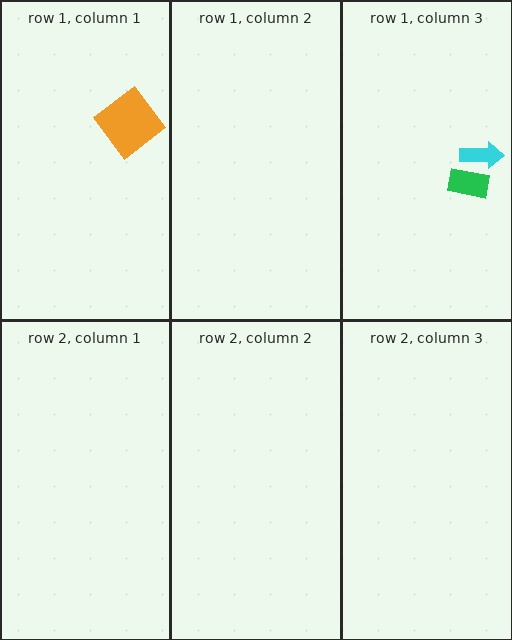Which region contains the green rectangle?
The row 1, column 3 region.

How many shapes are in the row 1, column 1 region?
1.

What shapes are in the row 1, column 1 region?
The orange diamond.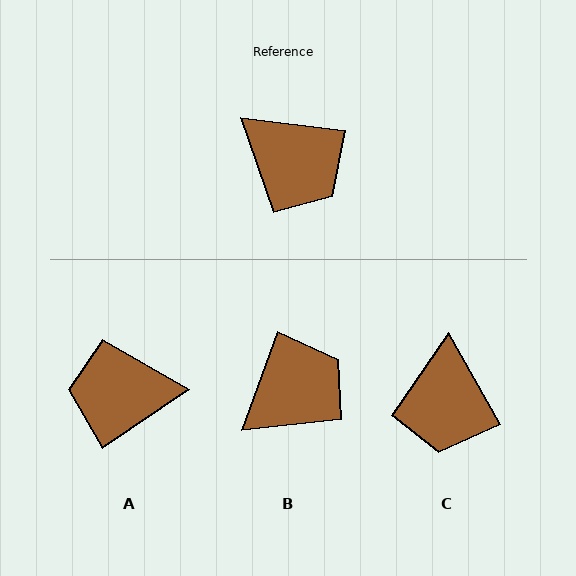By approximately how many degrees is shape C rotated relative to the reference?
Approximately 54 degrees clockwise.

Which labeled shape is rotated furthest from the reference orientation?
A, about 139 degrees away.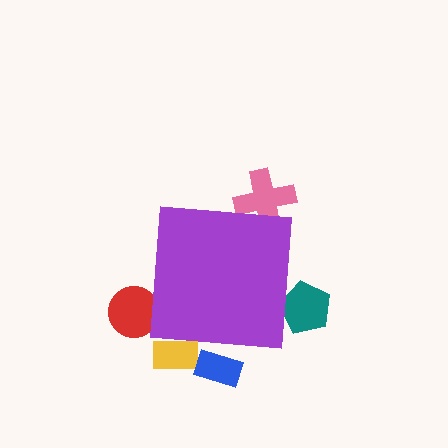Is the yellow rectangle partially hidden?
Yes, the yellow rectangle is partially hidden behind the purple square.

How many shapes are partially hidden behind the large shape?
5 shapes are partially hidden.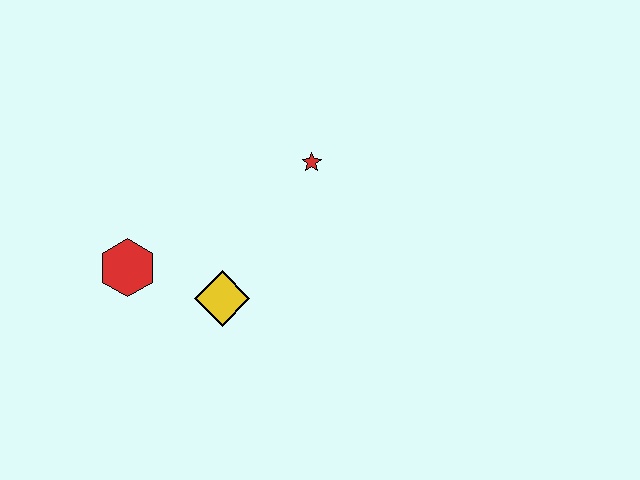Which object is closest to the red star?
The yellow diamond is closest to the red star.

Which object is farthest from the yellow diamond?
The red star is farthest from the yellow diamond.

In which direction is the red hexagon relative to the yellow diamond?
The red hexagon is to the left of the yellow diamond.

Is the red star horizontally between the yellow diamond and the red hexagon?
No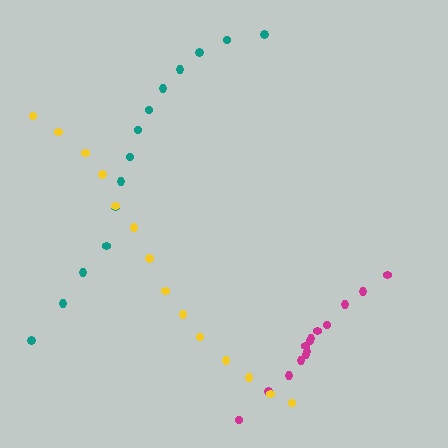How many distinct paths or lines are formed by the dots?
There are 3 distinct paths.